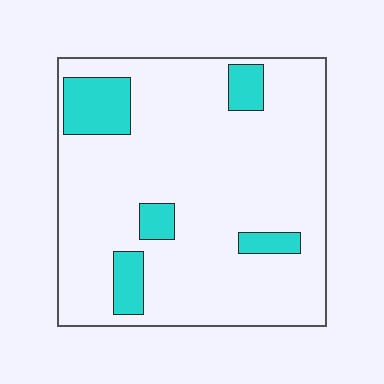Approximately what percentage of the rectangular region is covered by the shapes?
Approximately 15%.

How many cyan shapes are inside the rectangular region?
5.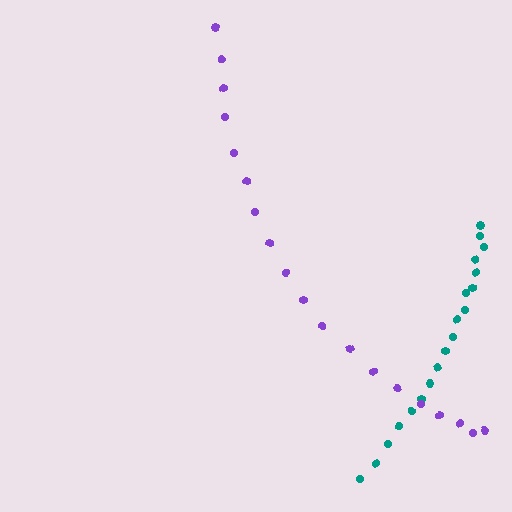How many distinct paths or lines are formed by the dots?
There are 2 distinct paths.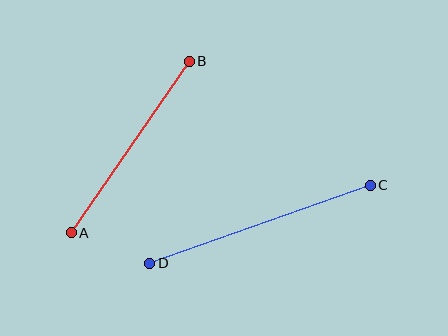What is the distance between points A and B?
The distance is approximately 209 pixels.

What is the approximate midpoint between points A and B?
The midpoint is at approximately (130, 147) pixels.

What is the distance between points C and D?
The distance is approximately 234 pixels.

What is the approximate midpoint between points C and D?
The midpoint is at approximately (260, 224) pixels.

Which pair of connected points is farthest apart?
Points C and D are farthest apart.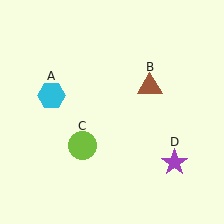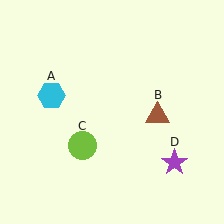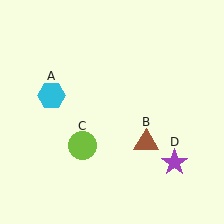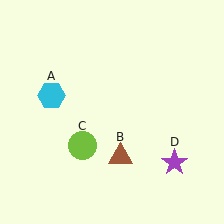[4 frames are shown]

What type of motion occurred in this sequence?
The brown triangle (object B) rotated clockwise around the center of the scene.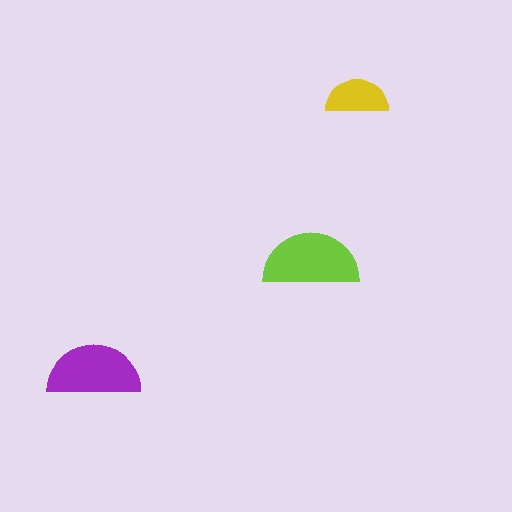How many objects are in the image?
There are 3 objects in the image.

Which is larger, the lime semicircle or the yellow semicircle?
The lime one.